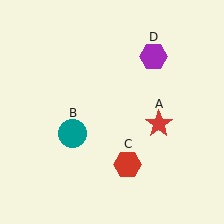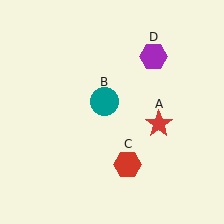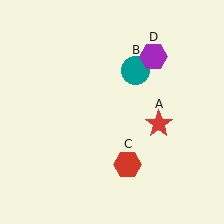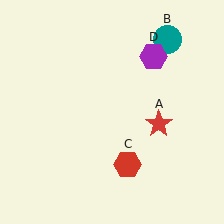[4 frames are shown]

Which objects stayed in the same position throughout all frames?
Red star (object A) and red hexagon (object C) and purple hexagon (object D) remained stationary.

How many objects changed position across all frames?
1 object changed position: teal circle (object B).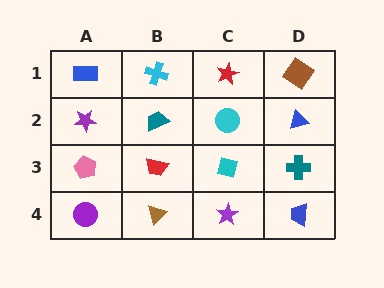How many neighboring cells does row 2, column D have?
3.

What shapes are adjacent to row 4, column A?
A pink pentagon (row 3, column A), a brown triangle (row 4, column B).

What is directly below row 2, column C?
A cyan diamond.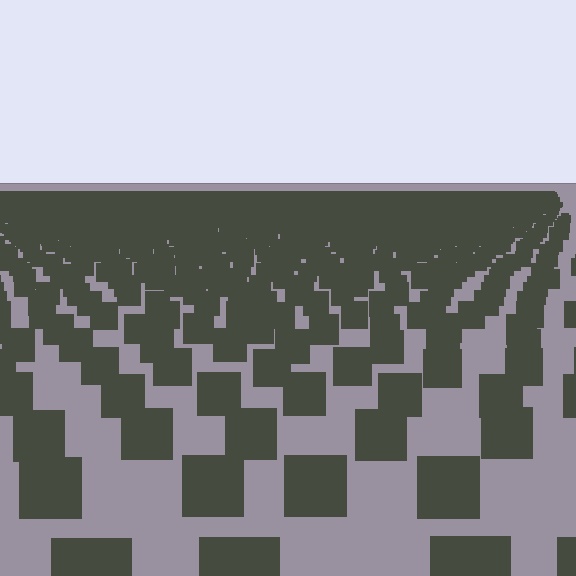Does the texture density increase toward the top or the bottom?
Density increases toward the top.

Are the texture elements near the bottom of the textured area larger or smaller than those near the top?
Larger. Near the bottom, elements are closer to the viewer and appear at a bigger on-screen size.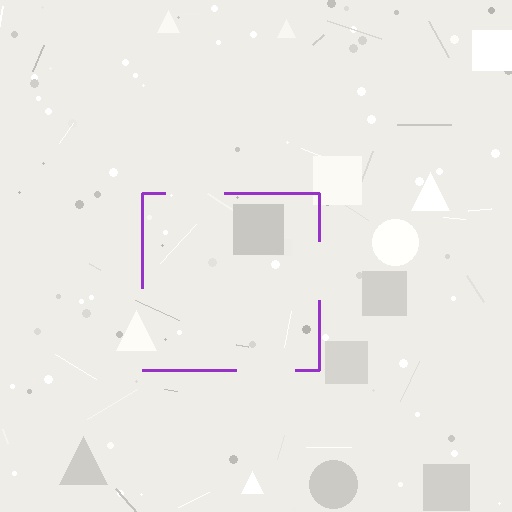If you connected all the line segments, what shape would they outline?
They would outline a square.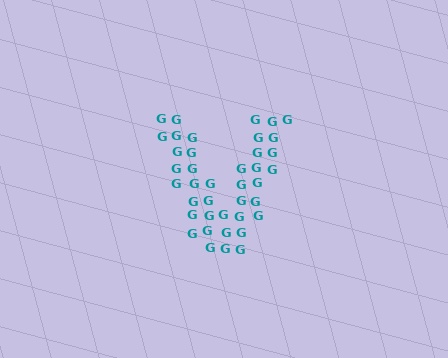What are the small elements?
The small elements are letter G's.